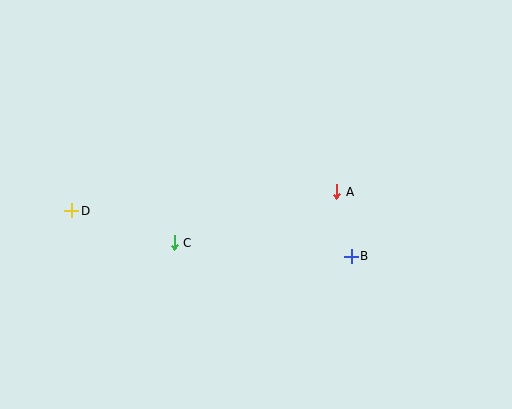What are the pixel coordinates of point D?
Point D is at (72, 211).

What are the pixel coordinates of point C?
Point C is at (174, 243).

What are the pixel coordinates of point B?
Point B is at (351, 256).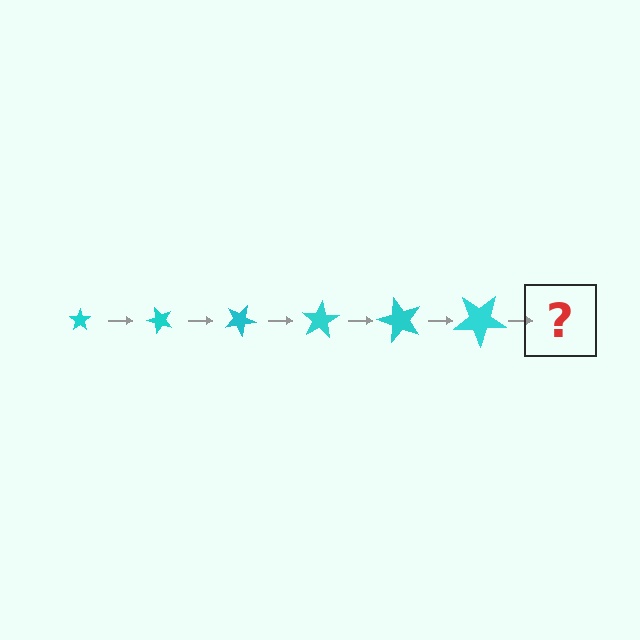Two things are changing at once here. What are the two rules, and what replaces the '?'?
The two rules are that the star grows larger each step and it rotates 50 degrees each step. The '?' should be a star, larger than the previous one and rotated 300 degrees from the start.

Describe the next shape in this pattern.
It should be a star, larger than the previous one and rotated 300 degrees from the start.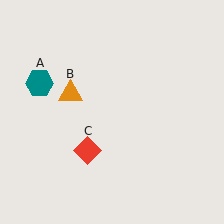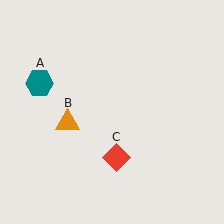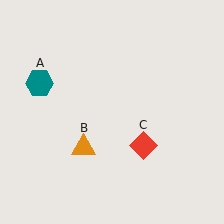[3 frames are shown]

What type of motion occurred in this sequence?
The orange triangle (object B), red diamond (object C) rotated counterclockwise around the center of the scene.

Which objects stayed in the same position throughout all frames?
Teal hexagon (object A) remained stationary.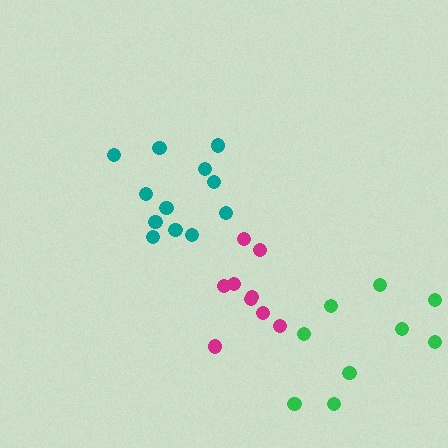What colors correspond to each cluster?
The clusters are colored: magenta, teal, green.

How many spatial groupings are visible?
There are 3 spatial groupings.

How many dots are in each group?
Group 1: 9 dots, Group 2: 12 dots, Group 3: 9 dots (30 total).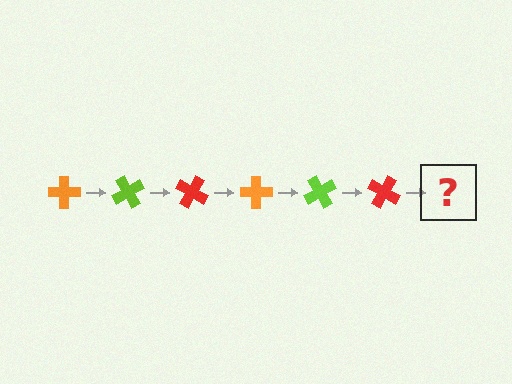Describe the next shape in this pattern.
It should be an orange cross, rotated 360 degrees from the start.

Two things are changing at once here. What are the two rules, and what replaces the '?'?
The two rules are that it rotates 60 degrees each step and the color cycles through orange, lime, and red. The '?' should be an orange cross, rotated 360 degrees from the start.